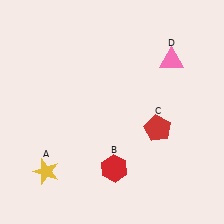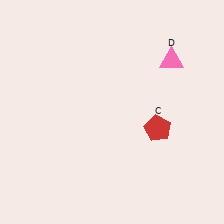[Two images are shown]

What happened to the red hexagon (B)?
The red hexagon (B) was removed in Image 2. It was in the bottom-right area of Image 1.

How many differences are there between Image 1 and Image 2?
There are 2 differences between the two images.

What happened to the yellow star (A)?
The yellow star (A) was removed in Image 2. It was in the bottom-left area of Image 1.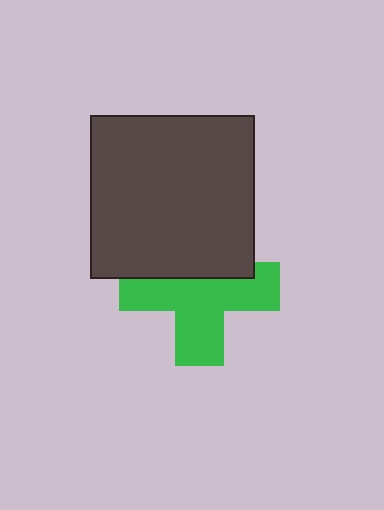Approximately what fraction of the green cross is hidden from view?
Roughly 39% of the green cross is hidden behind the dark gray square.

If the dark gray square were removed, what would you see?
You would see the complete green cross.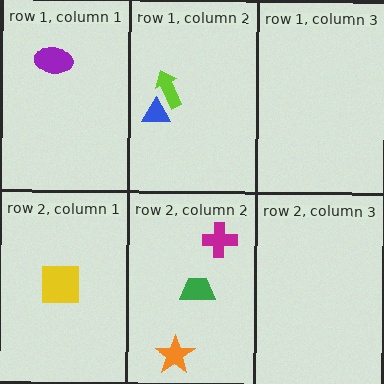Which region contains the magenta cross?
The row 2, column 2 region.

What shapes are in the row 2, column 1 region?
The yellow square.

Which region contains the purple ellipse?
The row 1, column 1 region.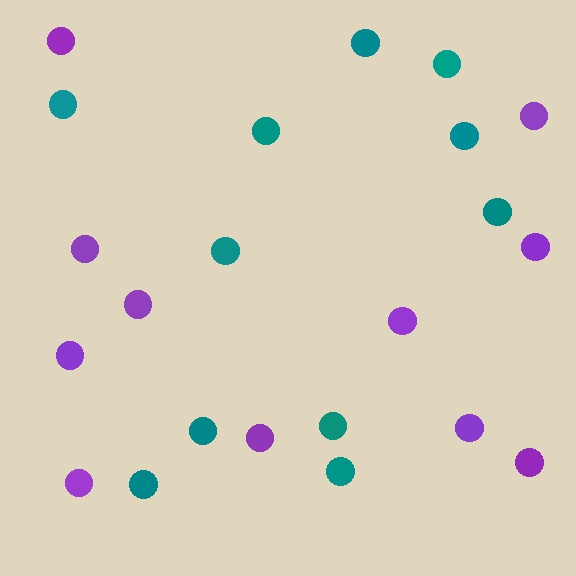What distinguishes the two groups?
There are 2 groups: one group of teal circles (11) and one group of purple circles (11).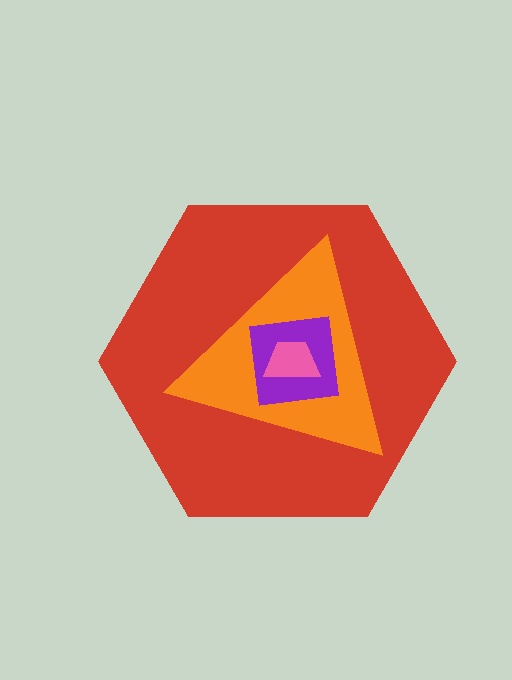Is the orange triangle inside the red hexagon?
Yes.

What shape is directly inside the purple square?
The pink trapezoid.